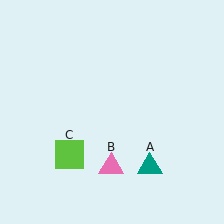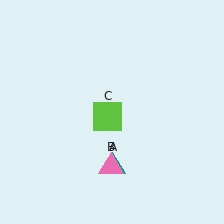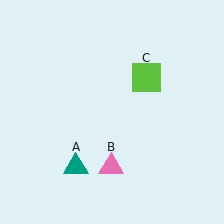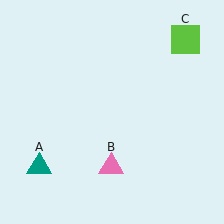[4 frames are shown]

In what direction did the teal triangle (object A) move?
The teal triangle (object A) moved left.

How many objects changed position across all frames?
2 objects changed position: teal triangle (object A), lime square (object C).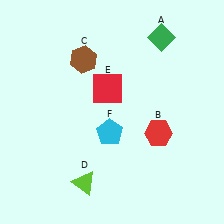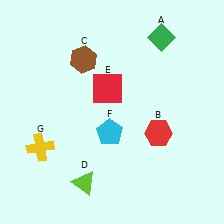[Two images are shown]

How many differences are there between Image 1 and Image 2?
There is 1 difference between the two images.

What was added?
A yellow cross (G) was added in Image 2.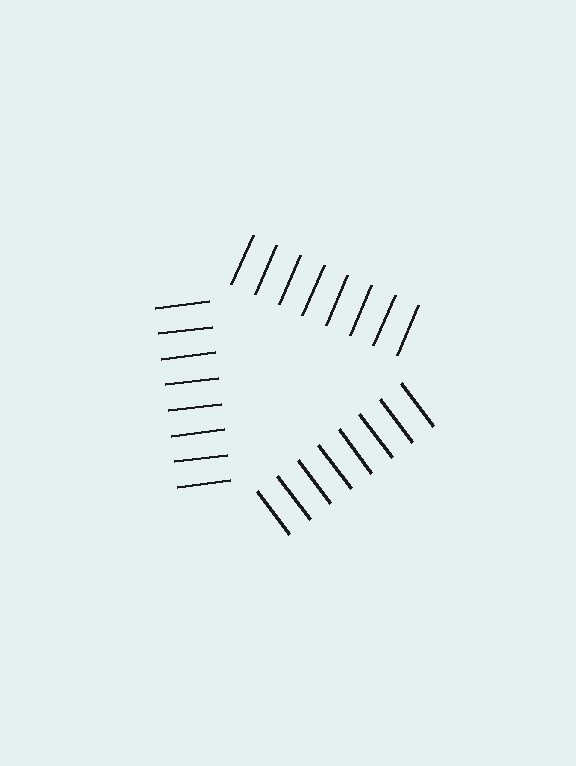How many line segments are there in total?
24 — 8 along each of the 3 edges.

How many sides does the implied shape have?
3 sides — the line-ends trace a triangle.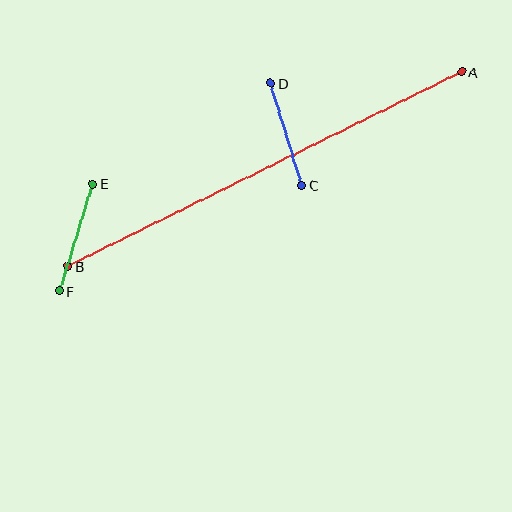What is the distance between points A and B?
The distance is approximately 439 pixels.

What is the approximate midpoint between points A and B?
The midpoint is at approximately (265, 169) pixels.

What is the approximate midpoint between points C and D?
The midpoint is at approximately (286, 134) pixels.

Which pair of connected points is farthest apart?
Points A and B are farthest apart.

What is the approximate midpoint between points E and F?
The midpoint is at approximately (76, 238) pixels.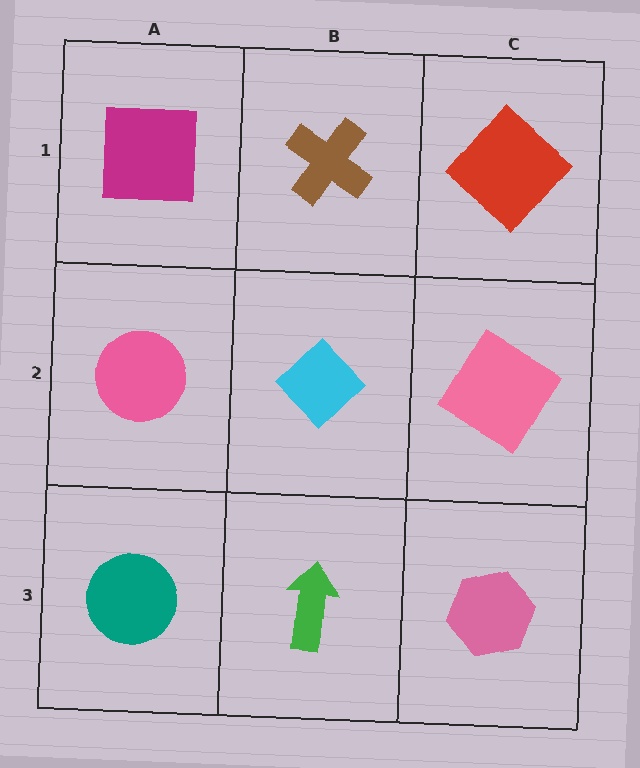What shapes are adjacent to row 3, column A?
A pink circle (row 2, column A), a green arrow (row 3, column B).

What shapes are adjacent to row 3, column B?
A cyan diamond (row 2, column B), a teal circle (row 3, column A), a pink hexagon (row 3, column C).